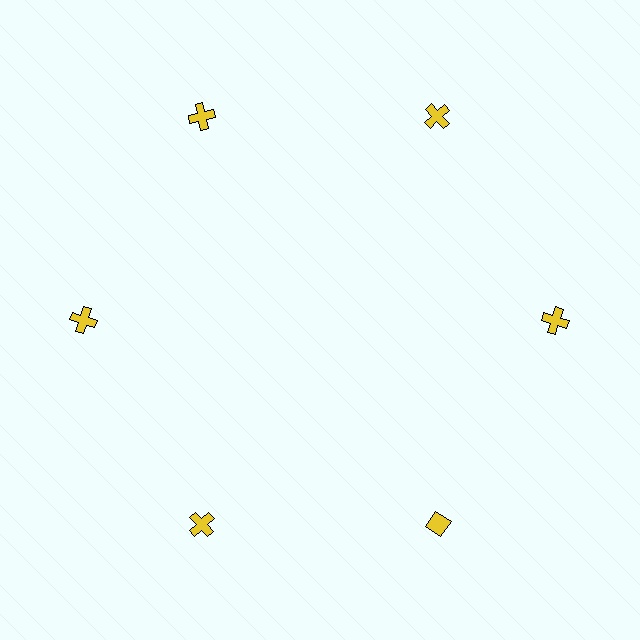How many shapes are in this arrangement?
There are 6 shapes arranged in a ring pattern.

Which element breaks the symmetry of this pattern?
The yellow diamond at roughly the 5 o'clock position breaks the symmetry. All other shapes are yellow crosses.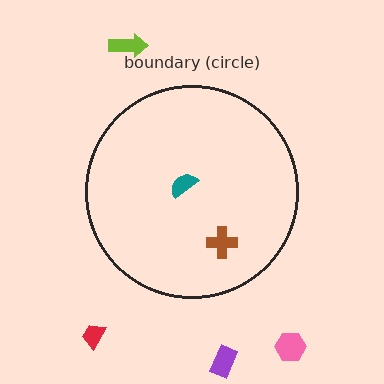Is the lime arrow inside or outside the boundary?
Outside.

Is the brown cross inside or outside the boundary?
Inside.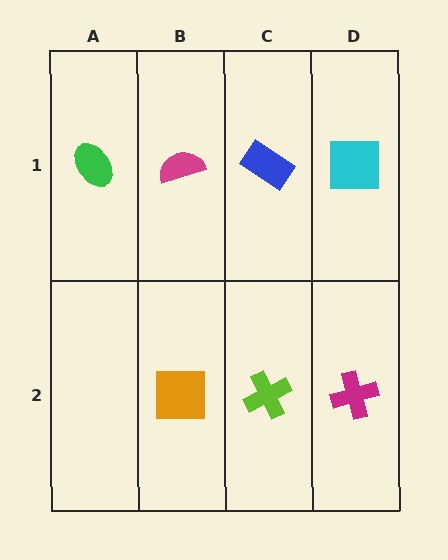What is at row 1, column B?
A magenta semicircle.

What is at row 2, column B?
An orange square.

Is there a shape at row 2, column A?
No, that cell is empty.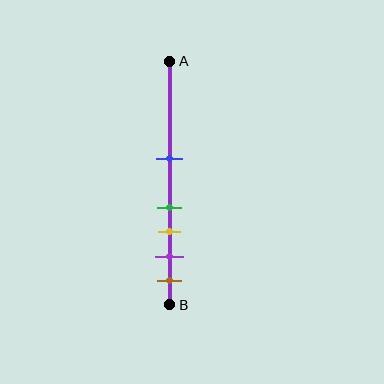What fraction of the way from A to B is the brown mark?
The brown mark is approximately 90% (0.9) of the way from A to B.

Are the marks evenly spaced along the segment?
No, the marks are not evenly spaced.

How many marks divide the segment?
There are 5 marks dividing the segment.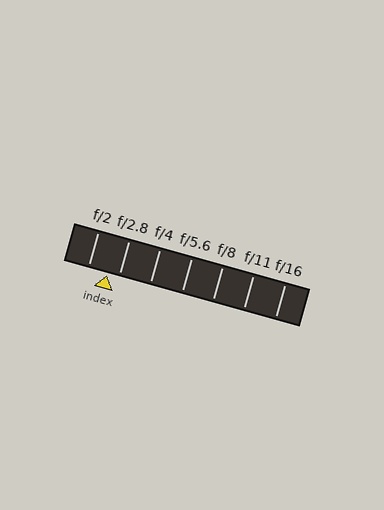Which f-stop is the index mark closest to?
The index mark is closest to f/2.8.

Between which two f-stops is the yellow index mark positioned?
The index mark is between f/2 and f/2.8.